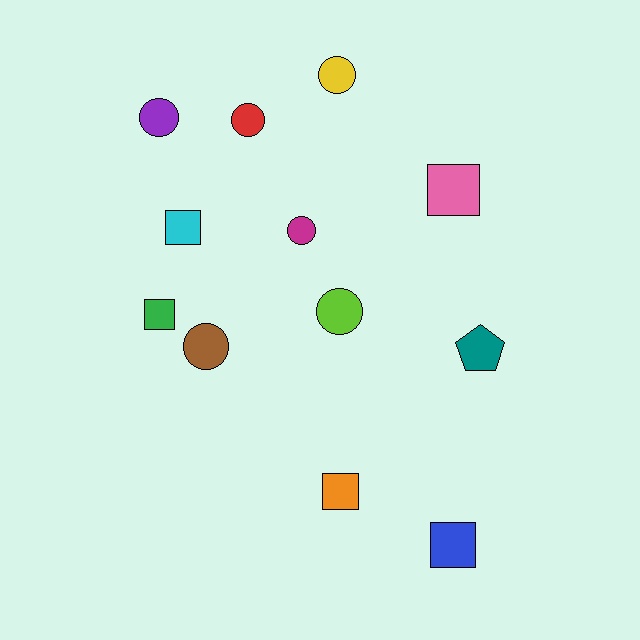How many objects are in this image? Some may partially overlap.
There are 12 objects.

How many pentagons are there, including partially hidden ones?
There is 1 pentagon.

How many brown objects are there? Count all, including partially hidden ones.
There is 1 brown object.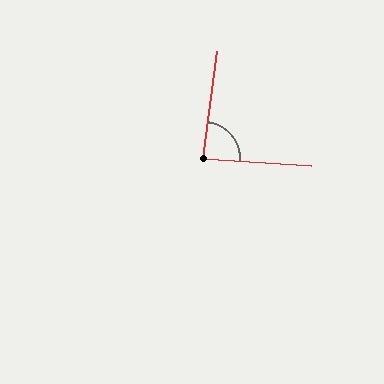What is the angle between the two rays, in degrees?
Approximately 86 degrees.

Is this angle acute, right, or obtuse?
It is approximately a right angle.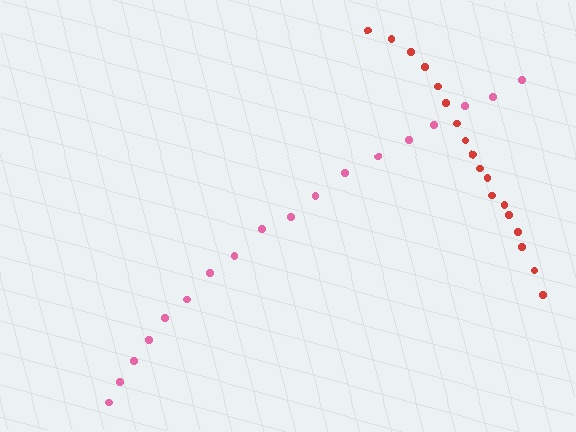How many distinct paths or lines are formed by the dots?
There are 2 distinct paths.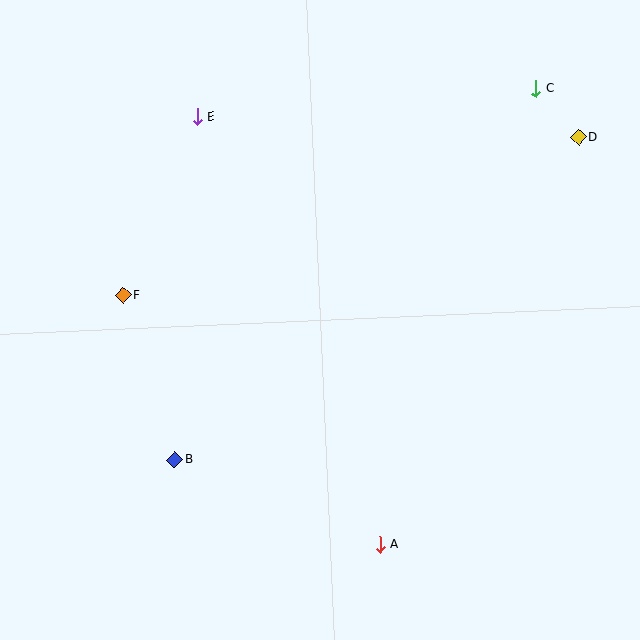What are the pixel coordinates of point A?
Point A is at (380, 544).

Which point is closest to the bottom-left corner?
Point B is closest to the bottom-left corner.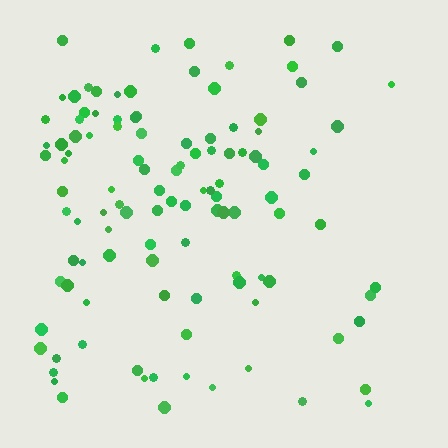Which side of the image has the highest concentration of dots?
The left.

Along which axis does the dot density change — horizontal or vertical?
Horizontal.